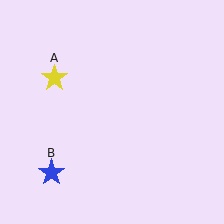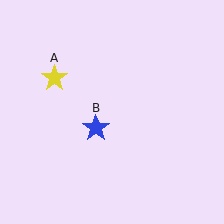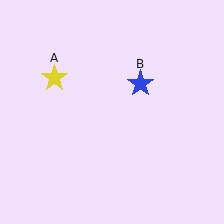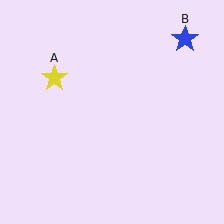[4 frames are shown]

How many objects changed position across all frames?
1 object changed position: blue star (object B).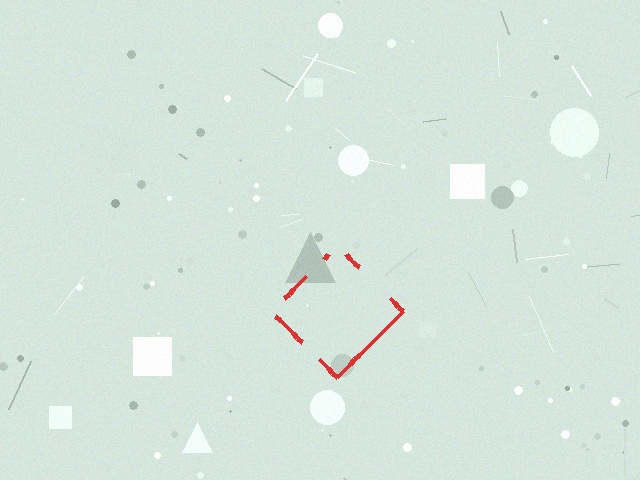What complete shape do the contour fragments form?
The contour fragments form a diamond.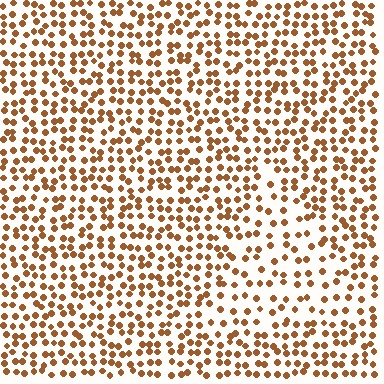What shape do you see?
I see a triangle.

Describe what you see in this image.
The image contains small brown elements arranged at two different densities. A triangle-shaped region is visible where the elements are less densely packed than the surrounding area.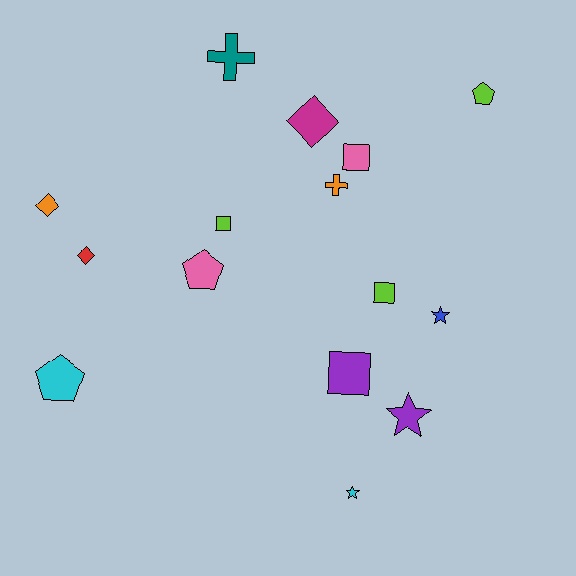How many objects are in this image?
There are 15 objects.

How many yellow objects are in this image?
There are no yellow objects.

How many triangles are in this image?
There are no triangles.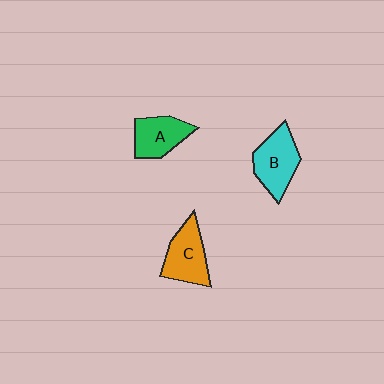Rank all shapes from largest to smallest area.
From largest to smallest: B (cyan), C (orange), A (green).